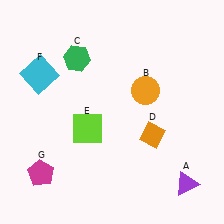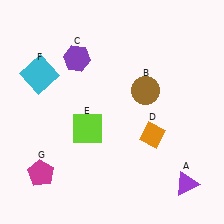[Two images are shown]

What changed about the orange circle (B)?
In Image 1, B is orange. In Image 2, it changed to brown.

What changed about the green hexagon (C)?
In Image 1, C is green. In Image 2, it changed to purple.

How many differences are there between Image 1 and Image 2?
There are 2 differences between the two images.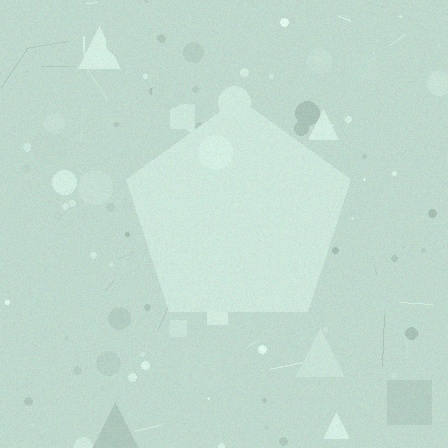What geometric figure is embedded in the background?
A pentagon is embedded in the background.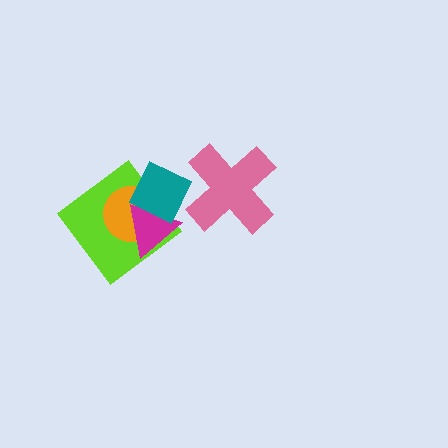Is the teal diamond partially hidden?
Yes, it is partially covered by another shape.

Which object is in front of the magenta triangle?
The teal diamond is in front of the magenta triangle.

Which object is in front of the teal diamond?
The pink cross is in front of the teal diamond.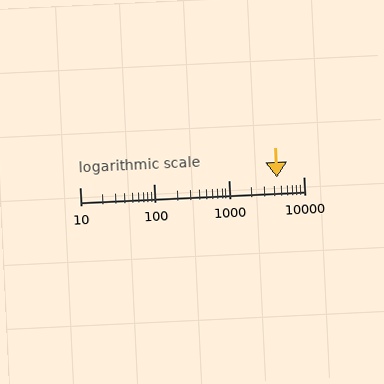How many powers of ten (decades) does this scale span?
The scale spans 3 decades, from 10 to 10000.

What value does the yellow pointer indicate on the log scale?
The pointer indicates approximately 4400.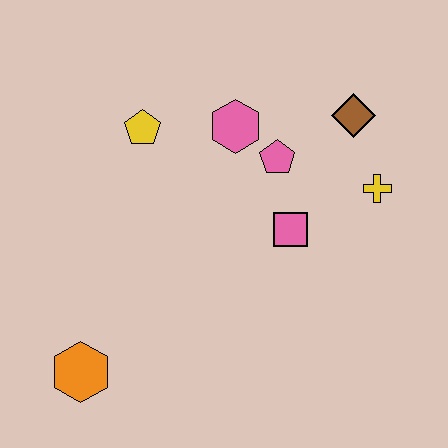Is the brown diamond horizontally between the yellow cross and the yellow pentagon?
Yes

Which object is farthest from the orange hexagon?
The brown diamond is farthest from the orange hexagon.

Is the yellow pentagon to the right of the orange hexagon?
Yes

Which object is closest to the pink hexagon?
The pink pentagon is closest to the pink hexagon.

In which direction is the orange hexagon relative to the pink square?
The orange hexagon is to the left of the pink square.